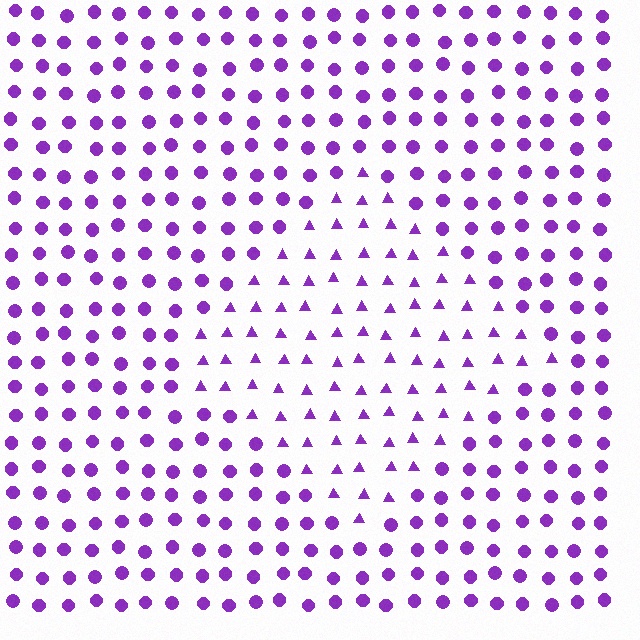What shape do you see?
I see a diamond.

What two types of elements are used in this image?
The image uses triangles inside the diamond region and circles outside it.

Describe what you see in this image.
The image is filled with small purple elements arranged in a uniform grid. A diamond-shaped region contains triangles, while the surrounding area contains circles. The boundary is defined purely by the change in element shape.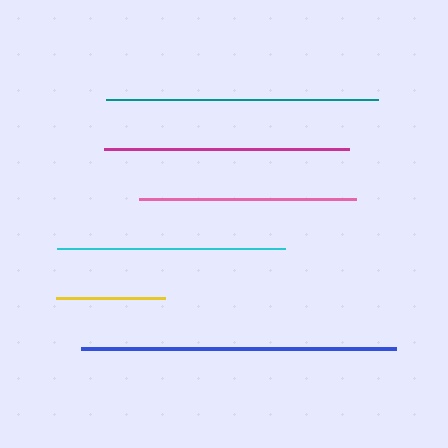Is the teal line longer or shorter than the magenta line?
The teal line is longer than the magenta line.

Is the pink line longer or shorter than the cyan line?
The cyan line is longer than the pink line.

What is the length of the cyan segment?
The cyan segment is approximately 229 pixels long.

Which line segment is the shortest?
The yellow line is the shortest at approximately 109 pixels.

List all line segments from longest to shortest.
From longest to shortest: blue, teal, magenta, cyan, pink, yellow.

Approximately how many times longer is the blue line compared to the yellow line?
The blue line is approximately 2.9 times the length of the yellow line.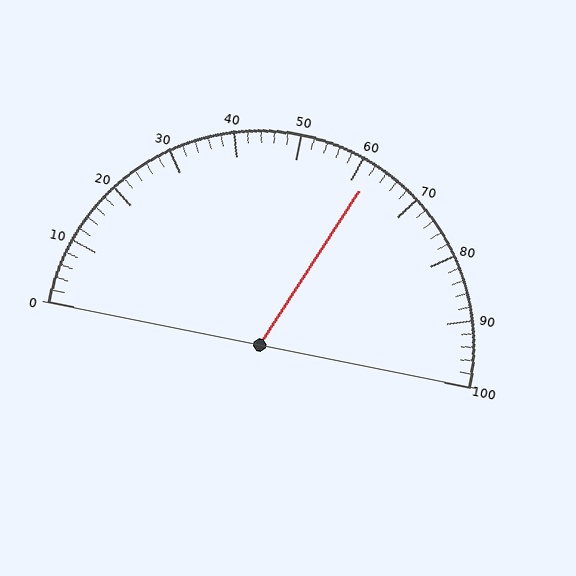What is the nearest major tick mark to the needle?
The nearest major tick mark is 60.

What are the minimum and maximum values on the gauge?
The gauge ranges from 0 to 100.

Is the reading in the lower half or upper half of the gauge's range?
The reading is in the upper half of the range (0 to 100).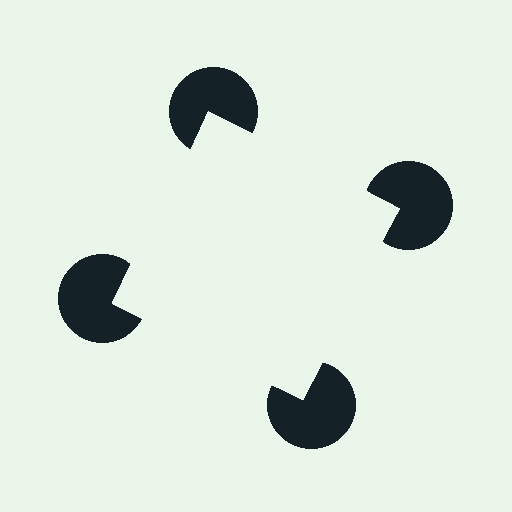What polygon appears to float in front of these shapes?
An illusory square — its edges are inferred from the aligned wedge cuts in the pac-man discs, not physically drawn.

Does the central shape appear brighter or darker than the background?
It typically appears slightly brighter than the background, even though no actual brightness change is drawn.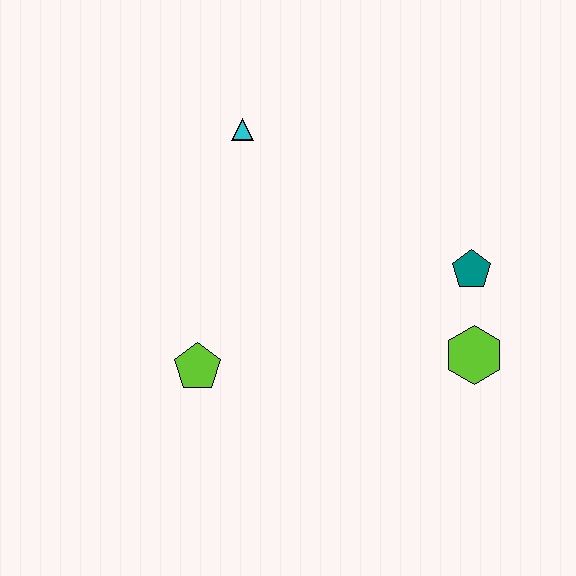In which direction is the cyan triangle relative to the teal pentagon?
The cyan triangle is to the left of the teal pentagon.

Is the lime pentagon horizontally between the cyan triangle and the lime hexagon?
No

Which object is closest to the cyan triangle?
The lime pentagon is closest to the cyan triangle.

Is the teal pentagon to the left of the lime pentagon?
No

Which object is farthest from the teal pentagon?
The lime pentagon is farthest from the teal pentagon.